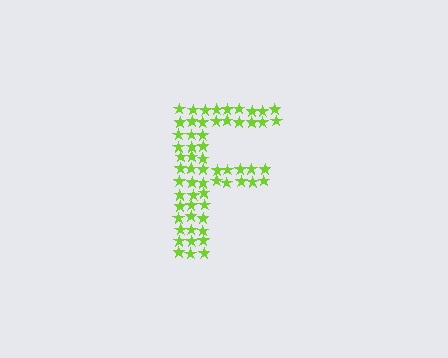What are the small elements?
The small elements are stars.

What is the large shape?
The large shape is the letter F.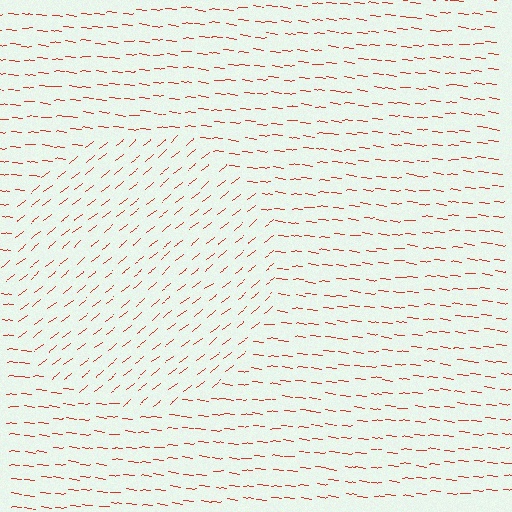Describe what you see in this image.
The image is filled with small red line segments. A circle region in the image has lines oriented differently from the surrounding lines, creating a visible texture boundary.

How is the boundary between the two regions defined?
The boundary is defined purely by a change in line orientation (approximately 45 degrees difference). All lines are the same color and thickness.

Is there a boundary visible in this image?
Yes, there is a texture boundary formed by a change in line orientation.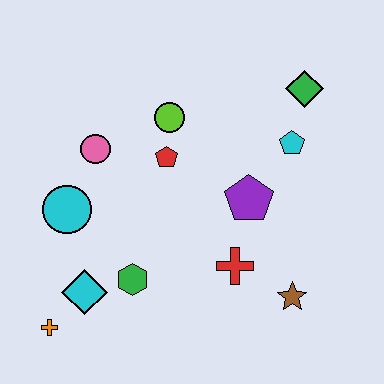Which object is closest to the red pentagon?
The lime circle is closest to the red pentagon.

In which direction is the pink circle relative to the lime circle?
The pink circle is to the left of the lime circle.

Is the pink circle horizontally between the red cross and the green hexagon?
No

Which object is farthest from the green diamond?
The orange cross is farthest from the green diamond.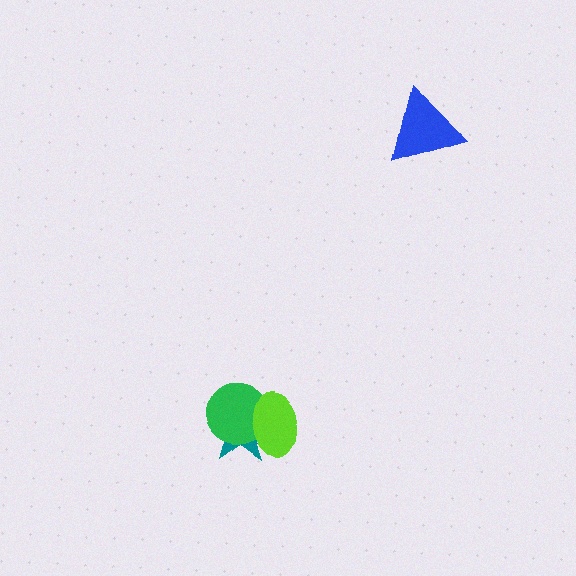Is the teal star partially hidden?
Yes, it is partially covered by another shape.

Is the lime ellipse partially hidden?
No, no other shape covers it.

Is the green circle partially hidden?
Yes, it is partially covered by another shape.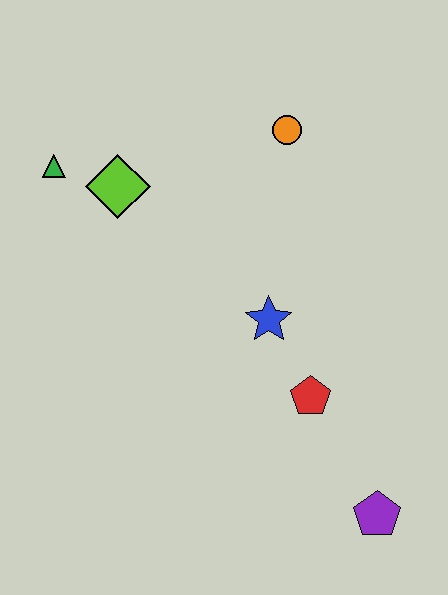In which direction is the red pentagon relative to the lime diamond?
The red pentagon is below the lime diamond.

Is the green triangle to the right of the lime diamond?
No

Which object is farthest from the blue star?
The green triangle is farthest from the blue star.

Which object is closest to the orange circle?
The lime diamond is closest to the orange circle.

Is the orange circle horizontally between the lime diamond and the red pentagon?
Yes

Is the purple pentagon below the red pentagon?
Yes